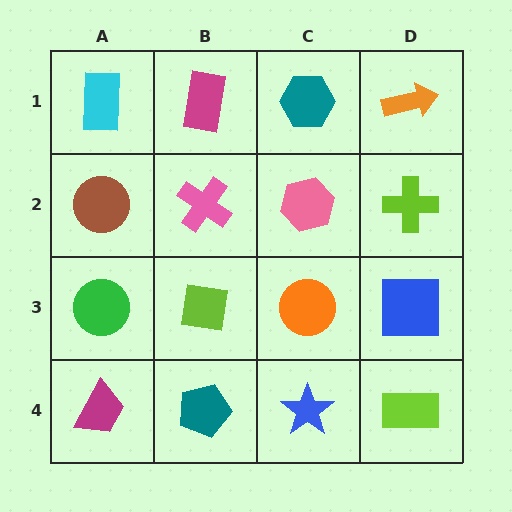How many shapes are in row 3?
4 shapes.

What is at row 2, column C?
A pink hexagon.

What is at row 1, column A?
A cyan rectangle.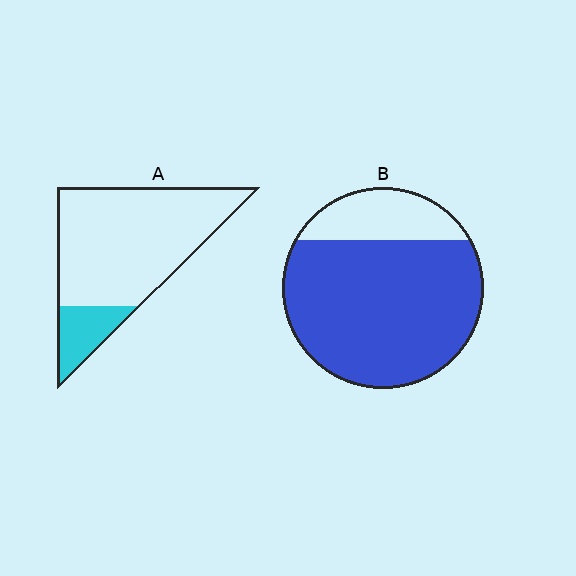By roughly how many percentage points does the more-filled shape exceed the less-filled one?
By roughly 60 percentage points (B over A).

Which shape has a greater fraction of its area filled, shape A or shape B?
Shape B.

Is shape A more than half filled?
No.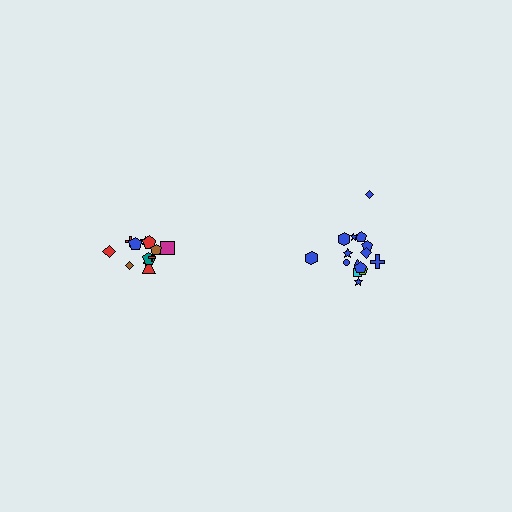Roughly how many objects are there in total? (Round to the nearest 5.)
Roughly 25 objects in total.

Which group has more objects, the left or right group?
The right group.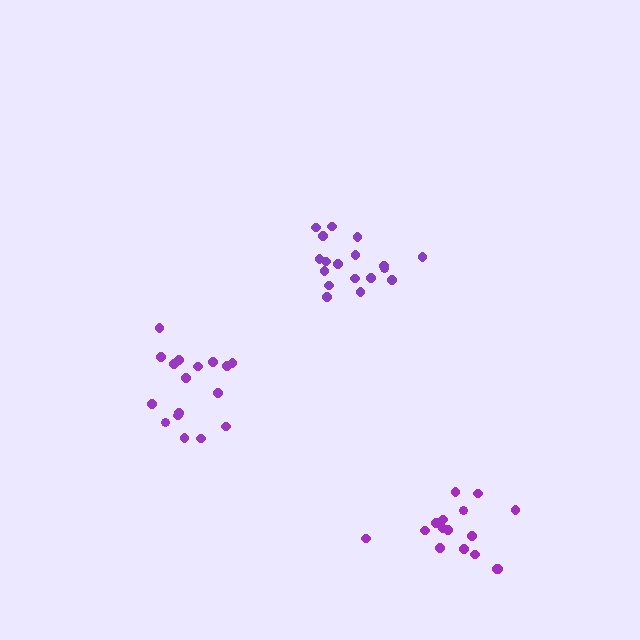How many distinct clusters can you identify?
There are 3 distinct clusters.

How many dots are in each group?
Group 1: 18 dots, Group 2: 16 dots, Group 3: 17 dots (51 total).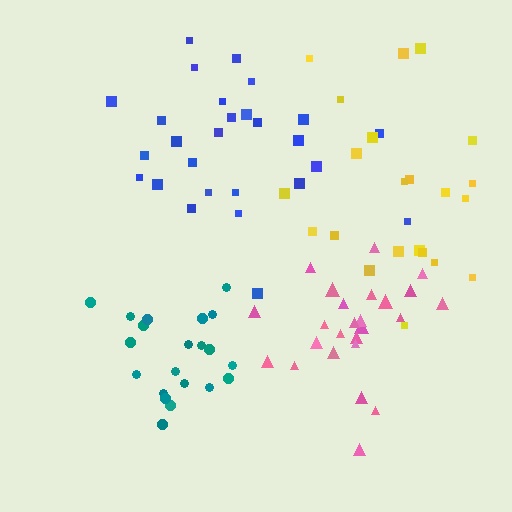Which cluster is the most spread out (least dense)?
Yellow.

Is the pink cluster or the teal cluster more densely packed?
Teal.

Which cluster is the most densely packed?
Teal.